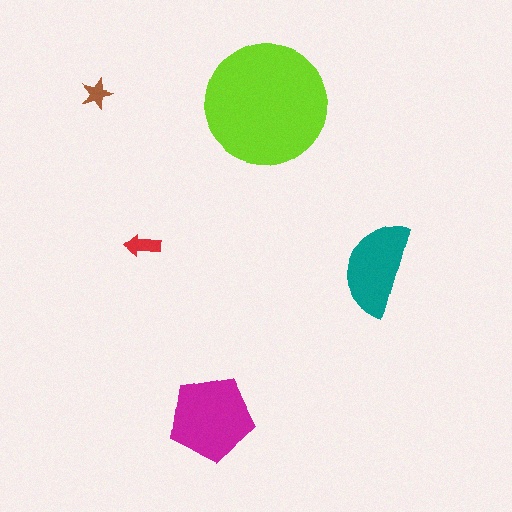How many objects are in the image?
There are 5 objects in the image.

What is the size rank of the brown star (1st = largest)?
5th.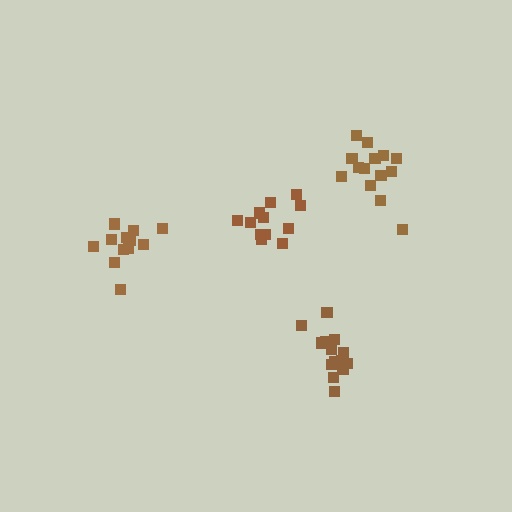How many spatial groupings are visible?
There are 4 spatial groupings.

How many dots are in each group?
Group 1: 13 dots, Group 2: 13 dots, Group 3: 14 dots, Group 4: 14 dots (54 total).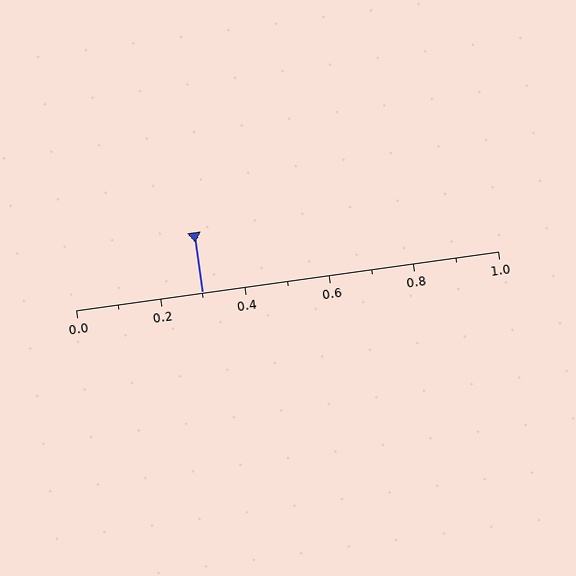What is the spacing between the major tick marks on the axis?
The major ticks are spaced 0.2 apart.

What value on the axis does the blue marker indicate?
The marker indicates approximately 0.3.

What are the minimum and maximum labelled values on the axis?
The axis runs from 0.0 to 1.0.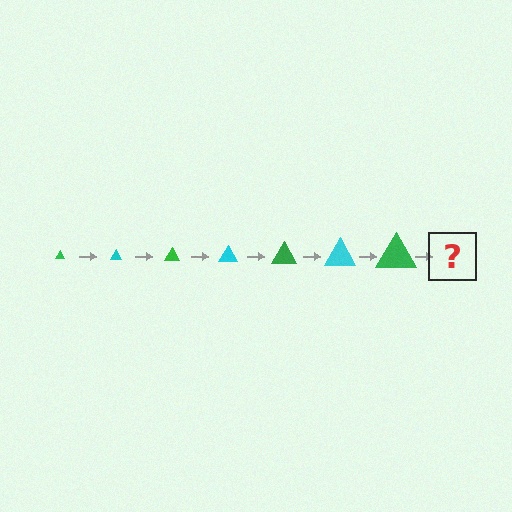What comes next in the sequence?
The next element should be a cyan triangle, larger than the previous one.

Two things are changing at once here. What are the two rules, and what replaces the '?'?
The two rules are that the triangle grows larger each step and the color cycles through green and cyan. The '?' should be a cyan triangle, larger than the previous one.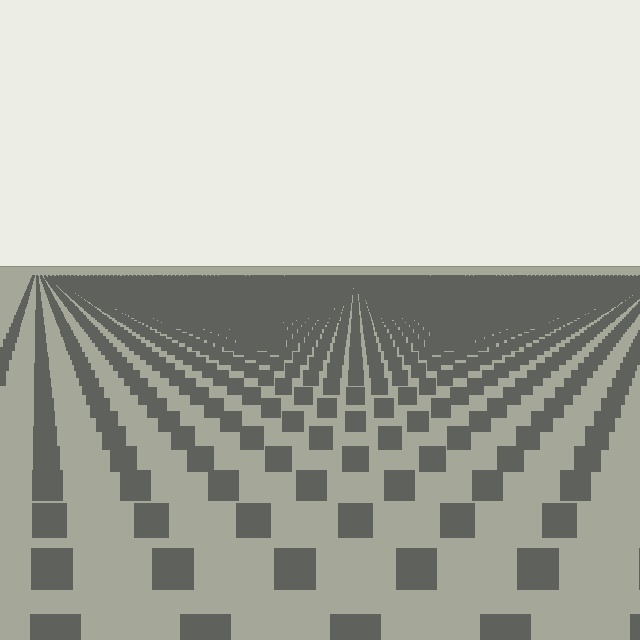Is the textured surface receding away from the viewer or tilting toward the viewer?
The surface is receding away from the viewer. Texture elements get smaller and denser toward the top.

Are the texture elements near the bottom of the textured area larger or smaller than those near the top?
Larger. Near the bottom, elements are closer to the viewer and appear at a bigger on-screen size.